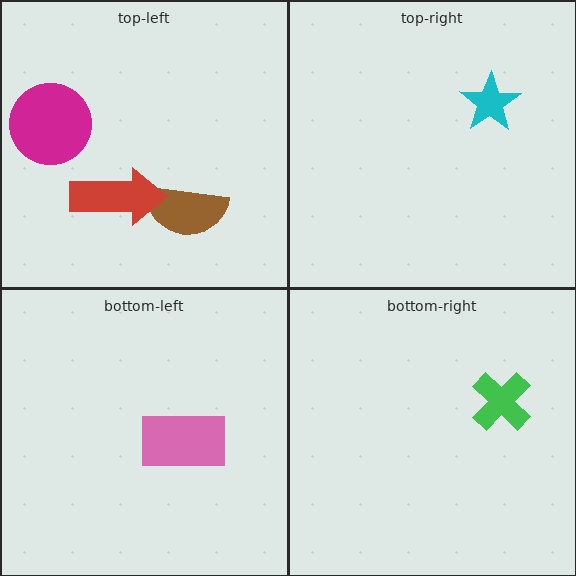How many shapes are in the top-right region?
1.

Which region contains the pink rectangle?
The bottom-left region.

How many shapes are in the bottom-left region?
1.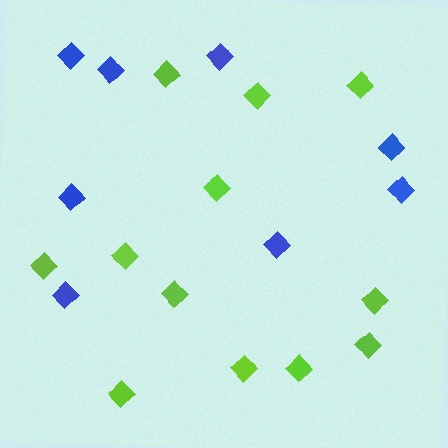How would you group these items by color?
There are 2 groups: one group of blue diamonds (8) and one group of lime diamonds (12).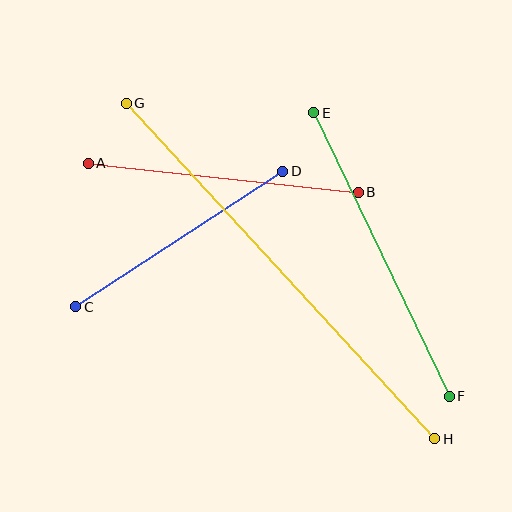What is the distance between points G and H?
The distance is approximately 456 pixels.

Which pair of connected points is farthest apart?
Points G and H are farthest apart.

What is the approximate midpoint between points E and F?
The midpoint is at approximately (382, 254) pixels.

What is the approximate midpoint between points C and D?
The midpoint is at approximately (179, 239) pixels.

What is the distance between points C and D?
The distance is approximately 248 pixels.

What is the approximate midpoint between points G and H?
The midpoint is at approximately (281, 271) pixels.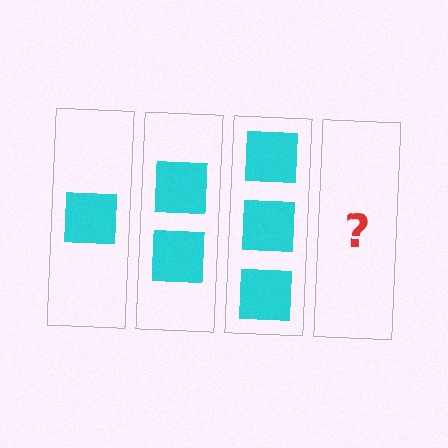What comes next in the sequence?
The next element should be 4 squares.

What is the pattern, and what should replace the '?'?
The pattern is that each step adds one more square. The '?' should be 4 squares.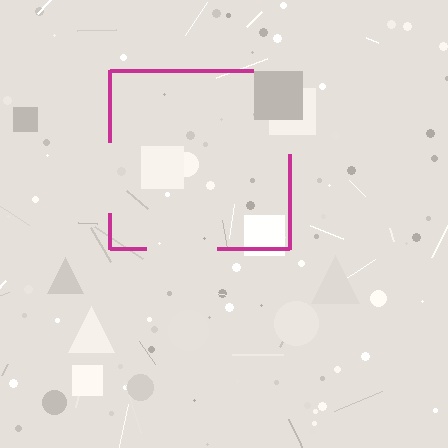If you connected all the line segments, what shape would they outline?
They would outline a square.